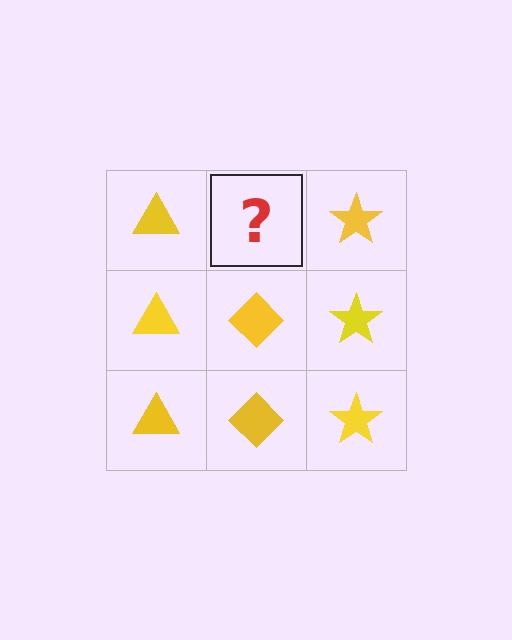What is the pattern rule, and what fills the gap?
The rule is that each column has a consistent shape. The gap should be filled with a yellow diamond.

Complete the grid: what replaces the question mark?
The question mark should be replaced with a yellow diamond.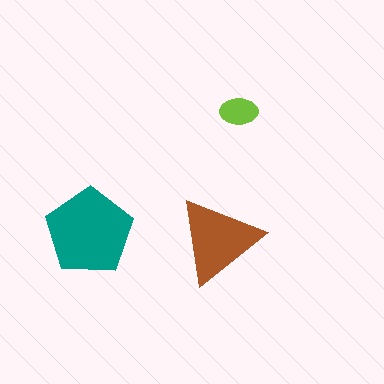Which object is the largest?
The teal pentagon.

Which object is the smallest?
The lime ellipse.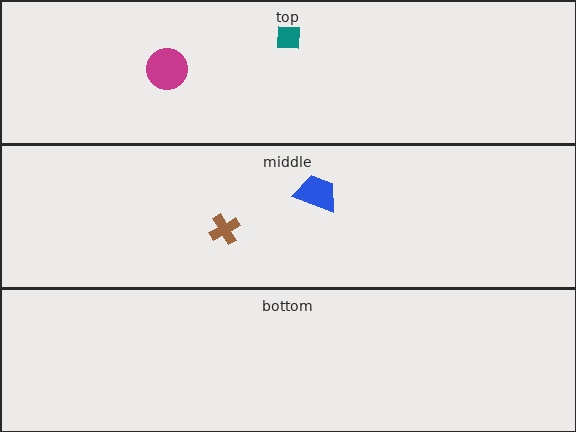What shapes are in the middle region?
The blue trapezoid, the brown cross.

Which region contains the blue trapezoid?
The middle region.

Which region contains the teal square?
The top region.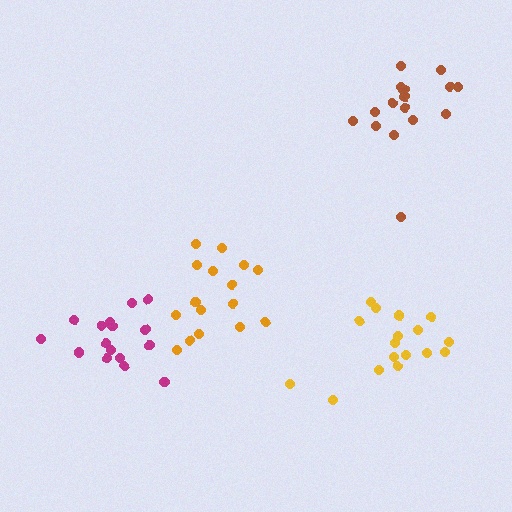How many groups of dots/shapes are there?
There are 4 groups.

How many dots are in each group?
Group 1: 17 dots, Group 2: 16 dots, Group 3: 16 dots, Group 4: 17 dots (66 total).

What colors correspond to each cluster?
The clusters are colored: brown, magenta, orange, yellow.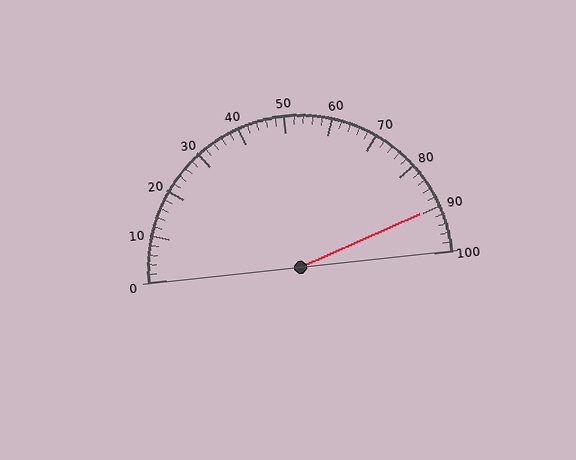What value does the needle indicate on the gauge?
The needle indicates approximately 90.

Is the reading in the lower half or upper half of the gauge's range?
The reading is in the upper half of the range (0 to 100).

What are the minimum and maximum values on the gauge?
The gauge ranges from 0 to 100.